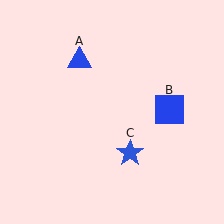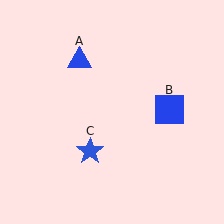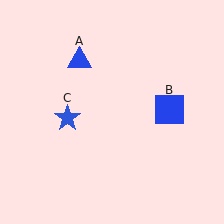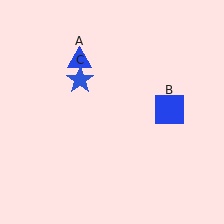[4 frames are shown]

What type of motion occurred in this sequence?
The blue star (object C) rotated clockwise around the center of the scene.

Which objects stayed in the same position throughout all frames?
Blue triangle (object A) and blue square (object B) remained stationary.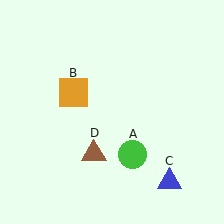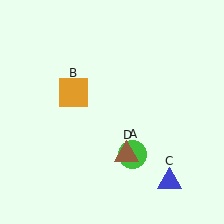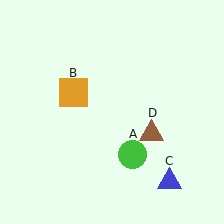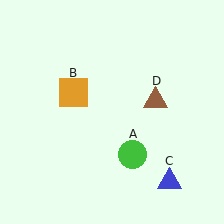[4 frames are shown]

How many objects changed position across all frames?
1 object changed position: brown triangle (object D).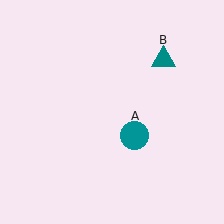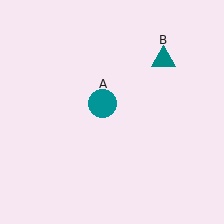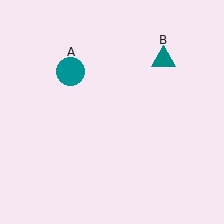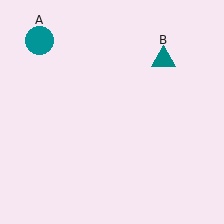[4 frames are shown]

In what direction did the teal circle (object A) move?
The teal circle (object A) moved up and to the left.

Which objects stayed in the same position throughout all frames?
Teal triangle (object B) remained stationary.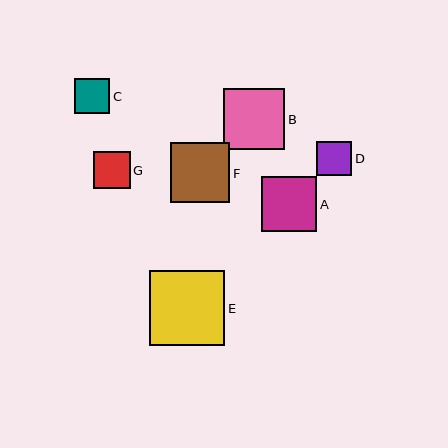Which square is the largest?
Square E is the largest with a size of approximately 75 pixels.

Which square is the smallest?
Square D is the smallest with a size of approximately 35 pixels.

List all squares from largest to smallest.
From largest to smallest: E, B, F, A, G, C, D.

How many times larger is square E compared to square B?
Square E is approximately 1.2 times the size of square B.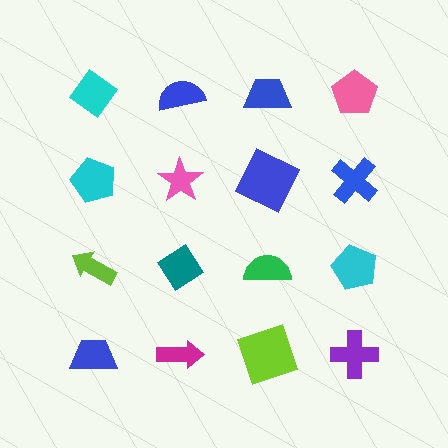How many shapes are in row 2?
4 shapes.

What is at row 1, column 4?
A pink pentagon.